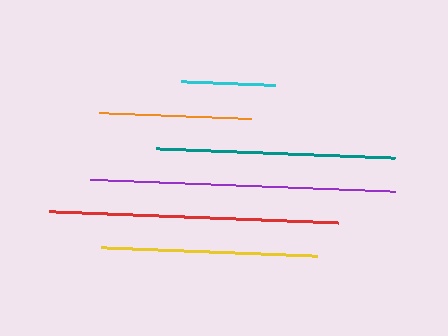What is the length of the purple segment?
The purple segment is approximately 304 pixels long.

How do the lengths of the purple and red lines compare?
The purple and red lines are approximately the same length.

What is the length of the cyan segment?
The cyan segment is approximately 93 pixels long.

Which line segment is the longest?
The purple line is the longest at approximately 304 pixels.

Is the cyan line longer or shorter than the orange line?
The orange line is longer than the cyan line.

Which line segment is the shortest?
The cyan line is the shortest at approximately 93 pixels.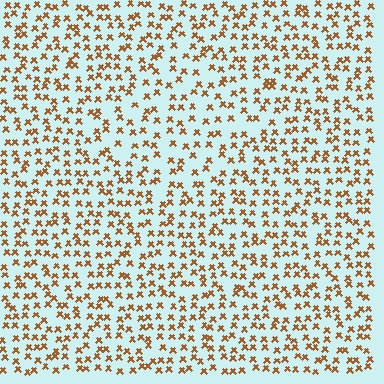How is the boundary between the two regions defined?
The boundary is defined by a change in element density (approximately 1.5x ratio). All elements are the same color, size, and shape.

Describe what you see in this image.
The image contains small brown elements arranged at two different densities. A diamond-shaped region is visible where the elements are less densely packed than the surrounding area.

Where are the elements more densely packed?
The elements are more densely packed outside the diamond boundary.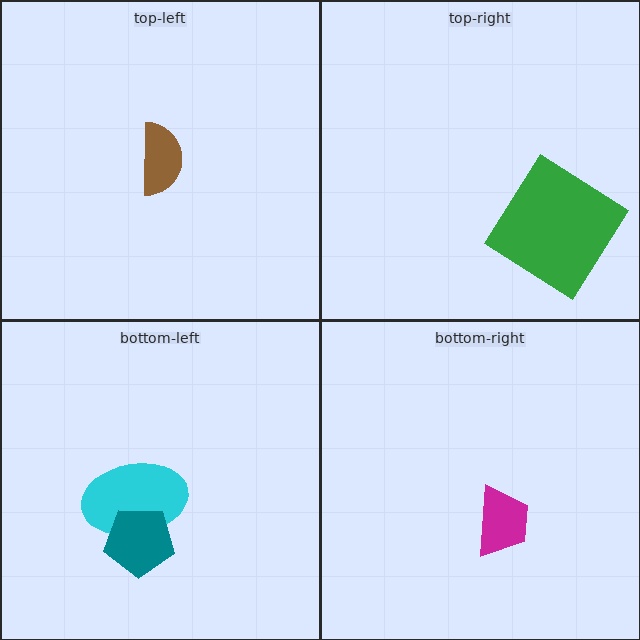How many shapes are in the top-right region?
1.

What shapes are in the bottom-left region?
The cyan ellipse, the teal pentagon.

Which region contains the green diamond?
The top-right region.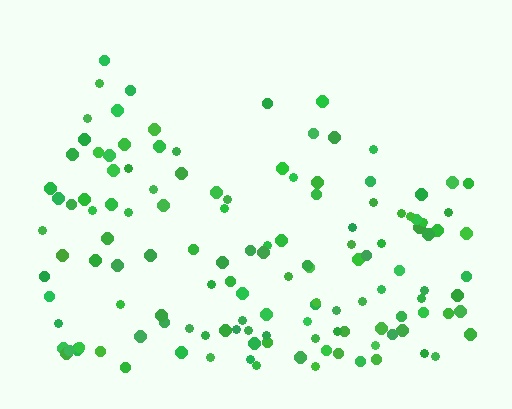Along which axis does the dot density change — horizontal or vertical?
Vertical.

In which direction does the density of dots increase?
From top to bottom, with the bottom side densest.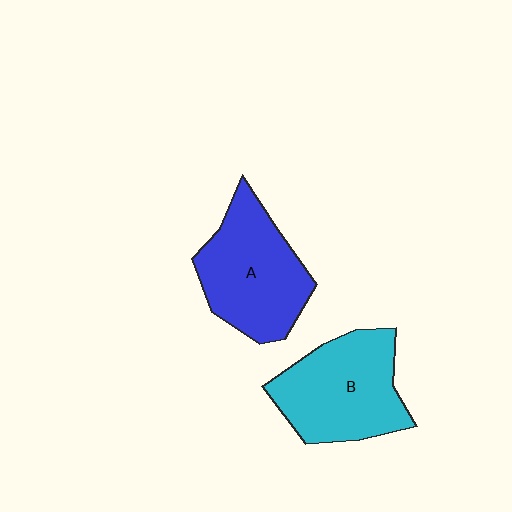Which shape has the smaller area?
Shape A (blue).